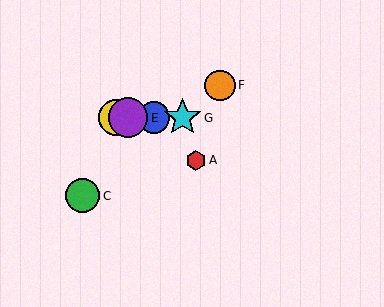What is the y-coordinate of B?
Object B is at y≈118.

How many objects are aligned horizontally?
4 objects (B, D, E, G) are aligned horizontally.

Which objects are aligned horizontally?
Objects B, D, E, G are aligned horizontally.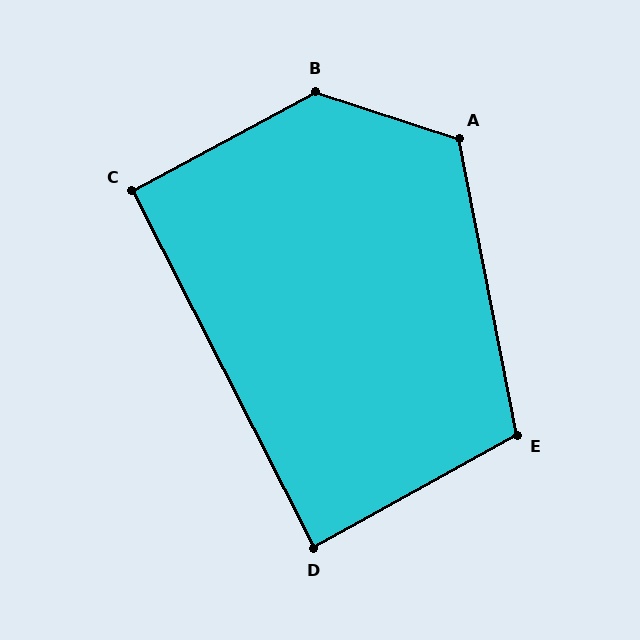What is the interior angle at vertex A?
Approximately 119 degrees (obtuse).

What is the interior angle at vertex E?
Approximately 108 degrees (obtuse).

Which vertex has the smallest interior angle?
D, at approximately 88 degrees.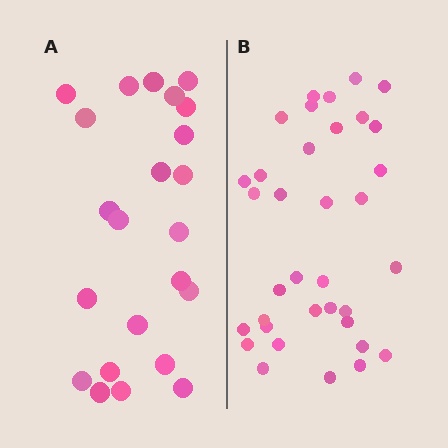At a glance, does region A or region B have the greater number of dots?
Region B (the right region) has more dots.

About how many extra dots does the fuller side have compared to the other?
Region B has roughly 12 or so more dots than region A.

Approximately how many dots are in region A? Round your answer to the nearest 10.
About 20 dots. (The exact count is 23, which rounds to 20.)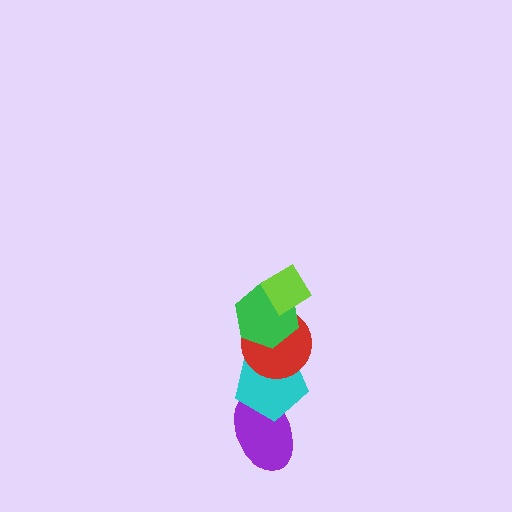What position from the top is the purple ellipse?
The purple ellipse is 5th from the top.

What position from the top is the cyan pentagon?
The cyan pentagon is 4th from the top.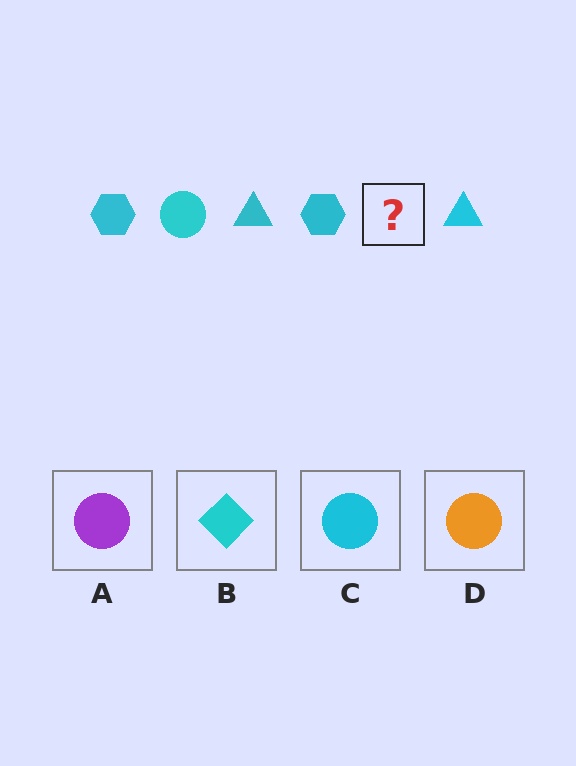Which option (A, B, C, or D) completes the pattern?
C.